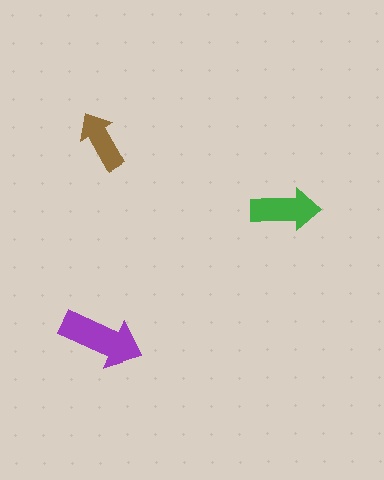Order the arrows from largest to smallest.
the purple one, the green one, the brown one.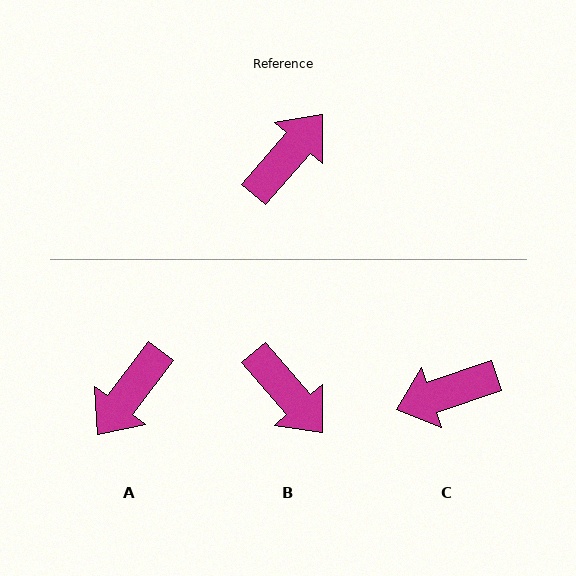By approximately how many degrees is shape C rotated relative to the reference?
Approximately 149 degrees counter-clockwise.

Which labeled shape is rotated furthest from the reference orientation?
A, about 176 degrees away.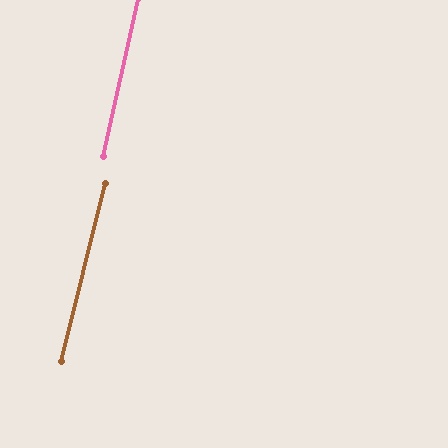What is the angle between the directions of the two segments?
Approximately 1 degree.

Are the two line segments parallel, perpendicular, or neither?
Parallel — their directions differ by only 1.2°.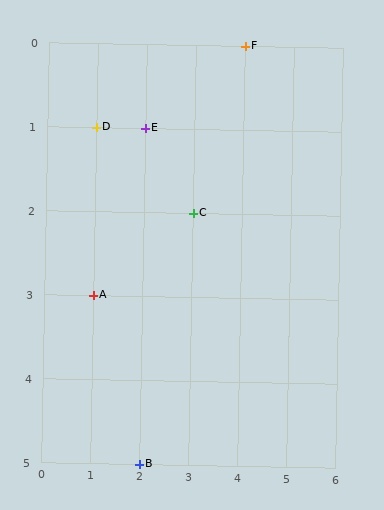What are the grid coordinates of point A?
Point A is at grid coordinates (1, 3).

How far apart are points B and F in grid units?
Points B and F are 2 columns and 5 rows apart (about 5.4 grid units diagonally).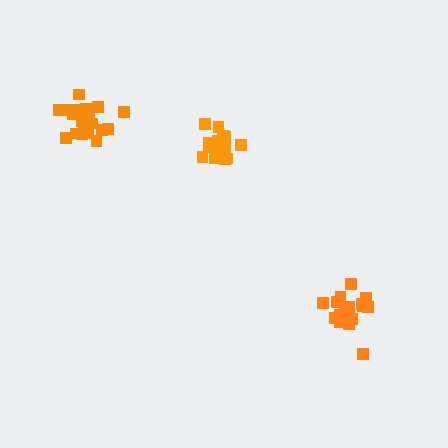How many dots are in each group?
Group 1: 18 dots, Group 2: 20 dots, Group 3: 17 dots (55 total).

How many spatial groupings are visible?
There are 3 spatial groupings.